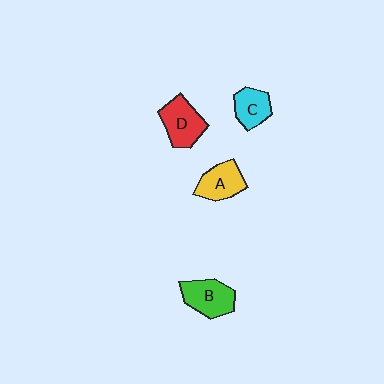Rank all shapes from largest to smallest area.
From largest to smallest: B (green), D (red), A (yellow), C (cyan).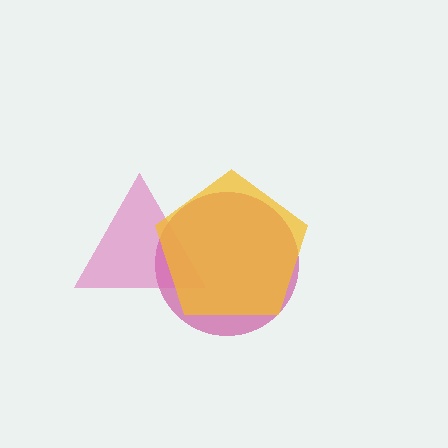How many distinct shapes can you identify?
There are 3 distinct shapes: a magenta circle, a pink triangle, a yellow pentagon.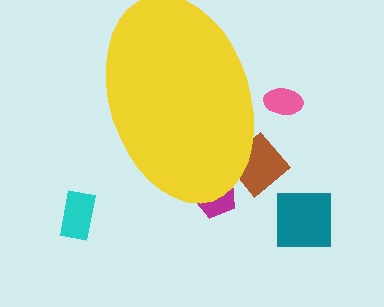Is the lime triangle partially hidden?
Yes, the lime triangle is partially hidden behind the yellow ellipse.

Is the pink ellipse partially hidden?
Yes, the pink ellipse is partially hidden behind the yellow ellipse.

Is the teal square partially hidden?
No, the teal square is fully visible.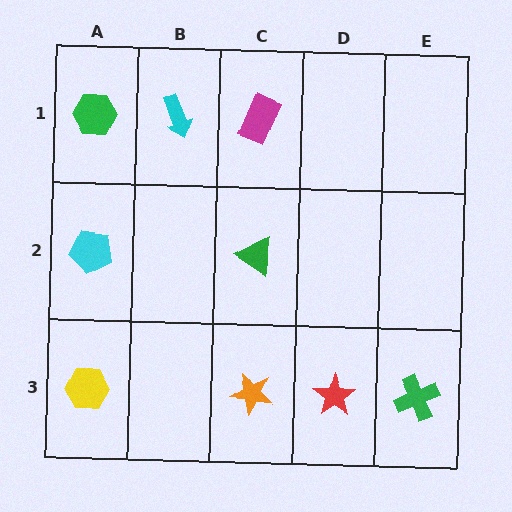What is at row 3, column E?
A green cross.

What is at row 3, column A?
A yellow hexagon.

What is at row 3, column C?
An orange star.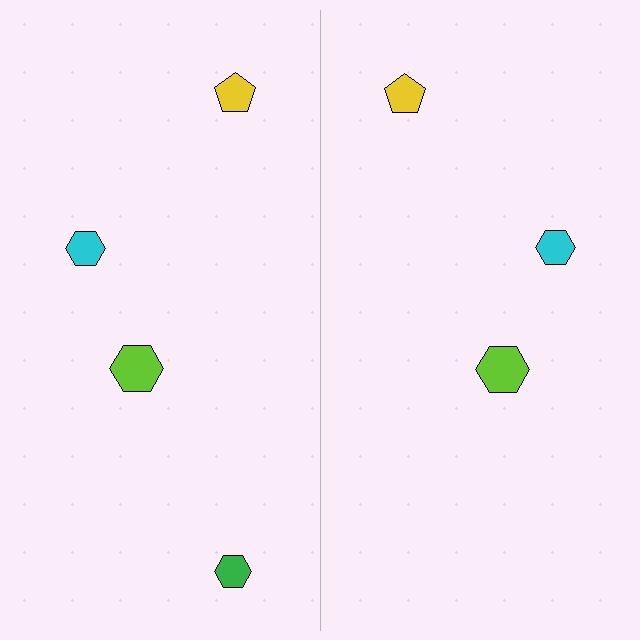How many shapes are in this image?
There are 7 shapes in this image.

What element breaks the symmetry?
A green hexagon is missing from the right side.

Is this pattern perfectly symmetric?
No, the pattern is not perfectly symmetric. A green hexagon is missing from the right side.